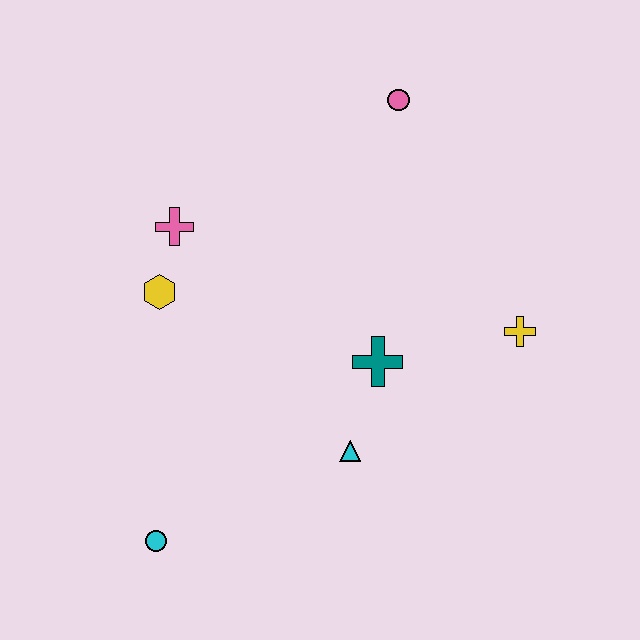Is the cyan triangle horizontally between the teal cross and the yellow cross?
No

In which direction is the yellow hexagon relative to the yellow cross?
The yellow hexagon is to the left of the yellow cross.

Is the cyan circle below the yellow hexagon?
Yes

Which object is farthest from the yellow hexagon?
The yellow cross is farthest from the yellow hexagon.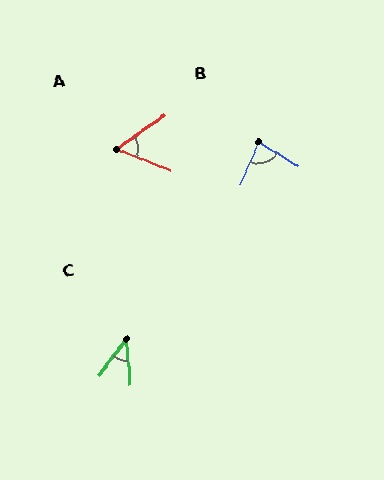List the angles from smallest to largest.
C (41°), A (57°), B (81°).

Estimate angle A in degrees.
Approximately 57 degrees.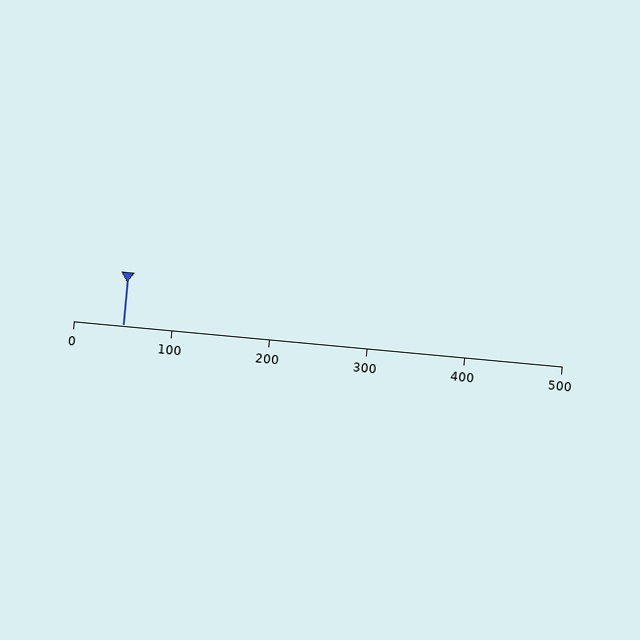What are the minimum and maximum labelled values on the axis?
The axis runs from 0 to 500.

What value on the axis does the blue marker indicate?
The marker indicates approximately 50.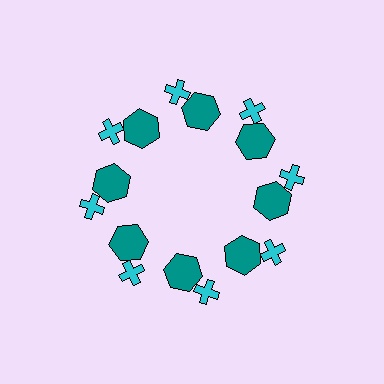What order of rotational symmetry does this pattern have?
This pattern has 8-fold rotational symmetry.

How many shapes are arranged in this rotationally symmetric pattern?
There are 16 shapes, arranged in 8 groups of 2.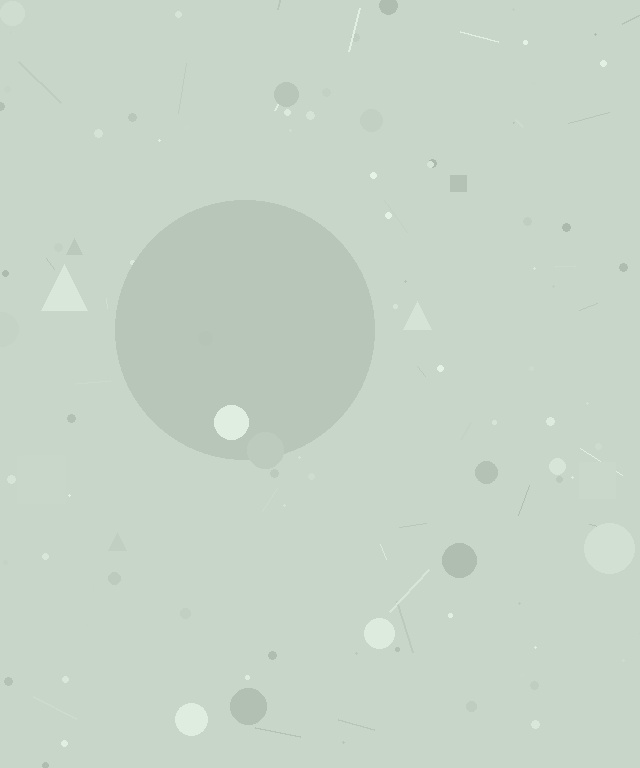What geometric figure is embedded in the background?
A circle is embedded in the background.